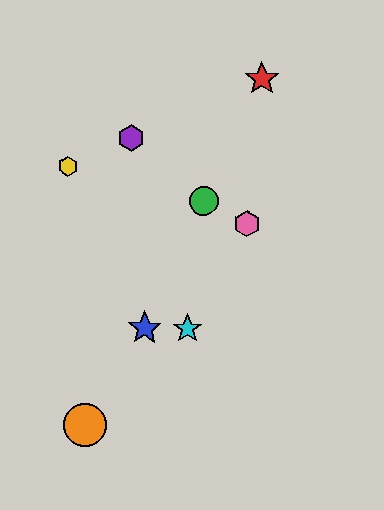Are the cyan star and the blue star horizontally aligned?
Yes, both are at y≈329.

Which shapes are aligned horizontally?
The blue star, the cyan star are aligned horizontally.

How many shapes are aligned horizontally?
2 shapes (the blue star, the cyan star) are aligned horizontally.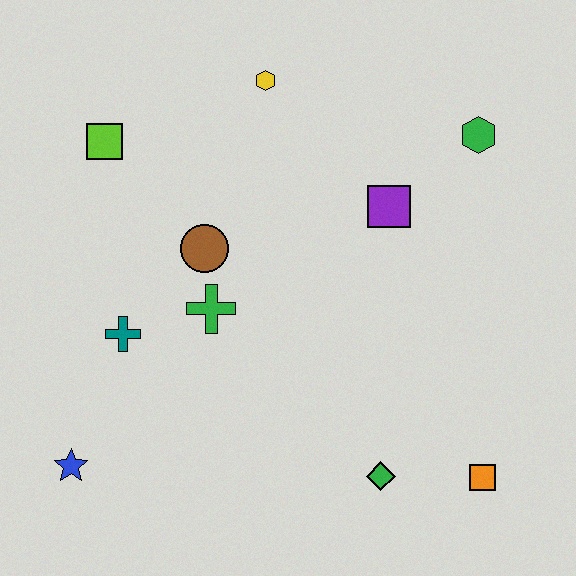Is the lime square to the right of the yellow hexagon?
No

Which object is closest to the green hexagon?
The purple square is closest to the green hexagon.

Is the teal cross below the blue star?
No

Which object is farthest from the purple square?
The blue star is farthest from the purple square.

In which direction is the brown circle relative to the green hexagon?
The brown circle is to the left of the green hexagon.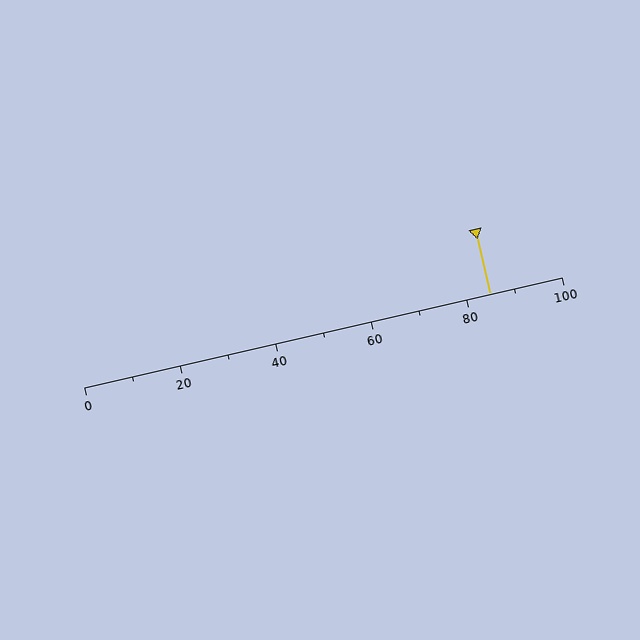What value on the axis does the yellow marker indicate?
The marker indicates approximately 85.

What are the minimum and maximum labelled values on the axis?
The axis runs from 0 to 100.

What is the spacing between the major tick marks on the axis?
The major ticks are spaced 20 apart.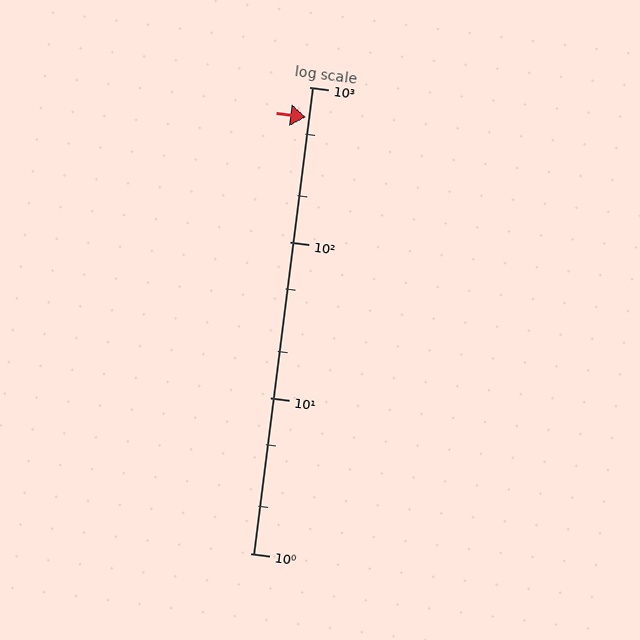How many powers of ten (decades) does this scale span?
The scale spans 3 decades, from 1 to 1000.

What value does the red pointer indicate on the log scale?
The pointer indicates approximately 640.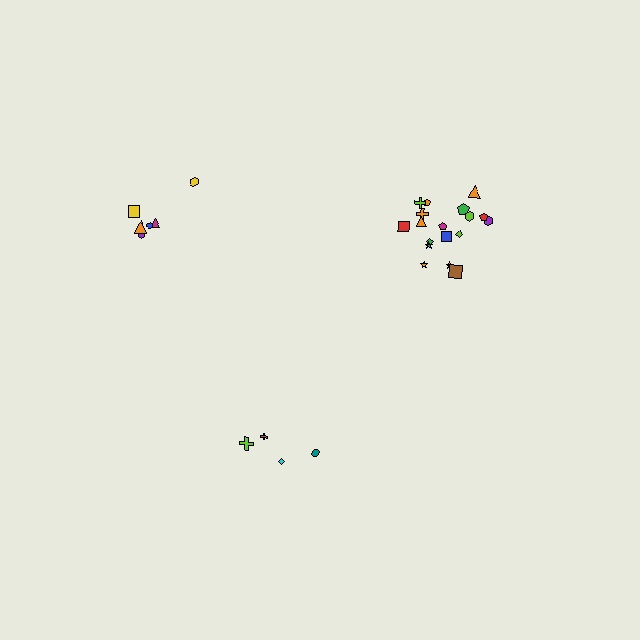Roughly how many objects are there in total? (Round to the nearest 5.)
Roughly 30 objects in total.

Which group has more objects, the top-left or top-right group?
The top-right group.